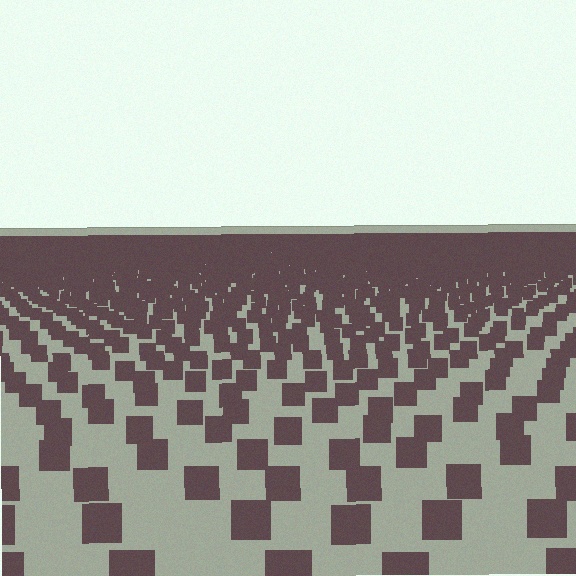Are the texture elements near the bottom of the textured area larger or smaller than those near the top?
Larger. Near the bottom, elements are closer to the viewer and appear at a bigger on-screen size.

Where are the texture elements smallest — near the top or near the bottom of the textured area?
Near the top.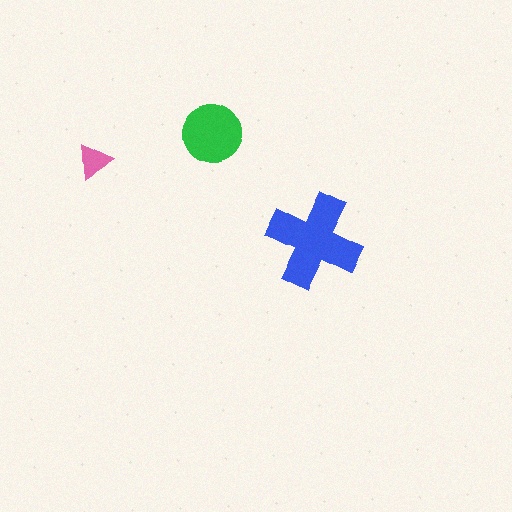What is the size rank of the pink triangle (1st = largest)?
3rd.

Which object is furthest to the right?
The blue cross is rightmost.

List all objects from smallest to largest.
The pink triangle, the green circle, the blue cross.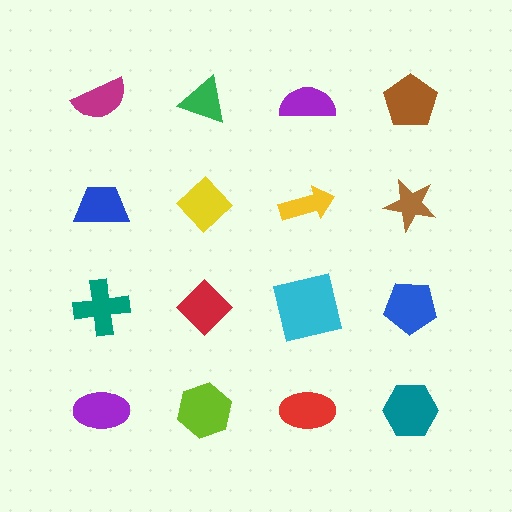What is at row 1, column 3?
A purple semicircle.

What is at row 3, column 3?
A cyan square.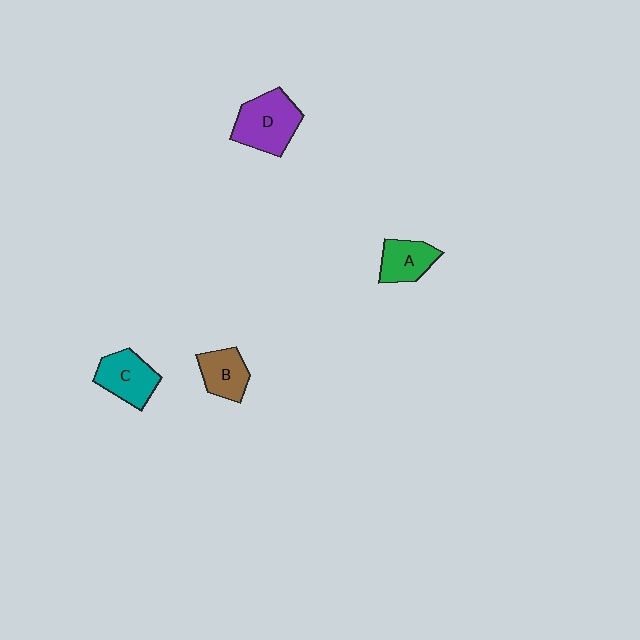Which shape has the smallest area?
Shape B (brown).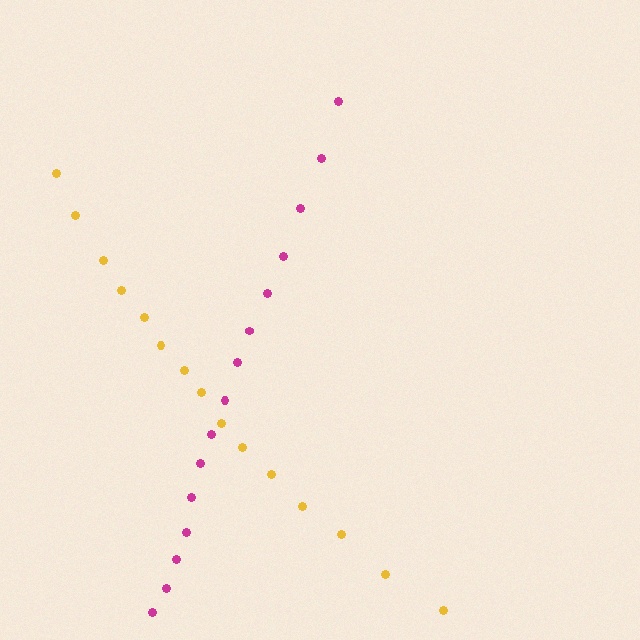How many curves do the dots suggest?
There are 2 distinct paths.